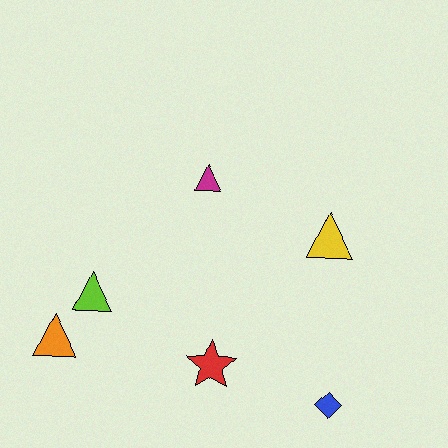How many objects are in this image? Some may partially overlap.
There are 6 objects.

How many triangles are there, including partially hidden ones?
There are 4 triangles.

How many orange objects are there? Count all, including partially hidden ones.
There is 1 orange object.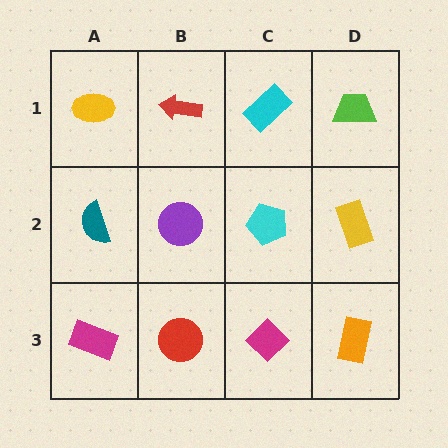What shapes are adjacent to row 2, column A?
A yellow ellipse (row 1, column A), a magenta rectangle (row 3, column A), a purple circle (row 2, column B).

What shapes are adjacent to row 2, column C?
A cyan rectangle (row 1, column C), a magenta diamond (row 3, column C), a purple circle (row 2, column B), a yellow rectangle (row 2, column D).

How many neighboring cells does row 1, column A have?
2.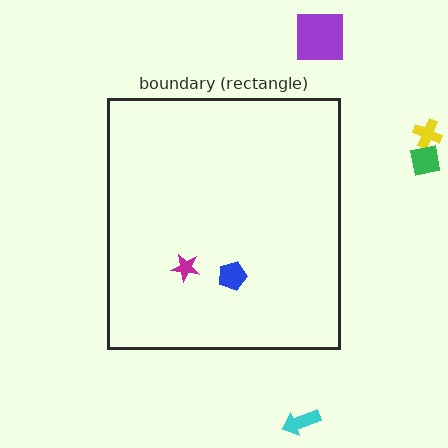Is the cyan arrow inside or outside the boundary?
Outside.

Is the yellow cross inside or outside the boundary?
Outside.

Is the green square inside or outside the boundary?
Outside.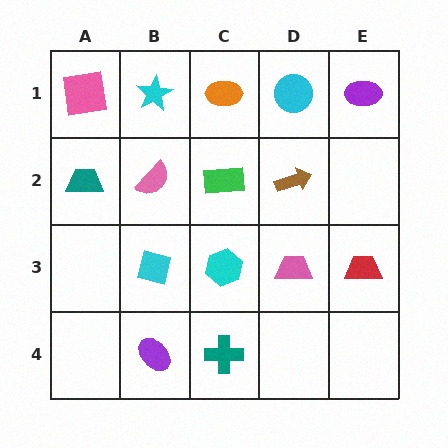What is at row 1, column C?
An orange ellipse.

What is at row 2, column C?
A green rectangle.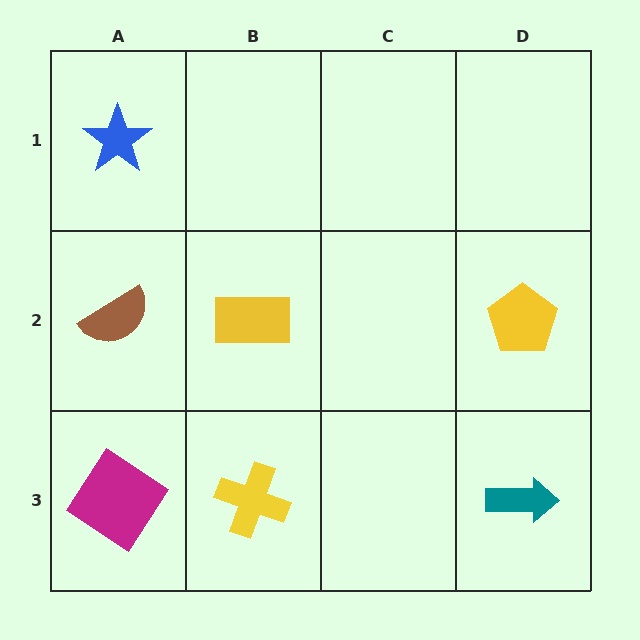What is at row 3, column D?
A teal arrow.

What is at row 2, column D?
A yellow pentagon.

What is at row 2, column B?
A yellow rectangle.